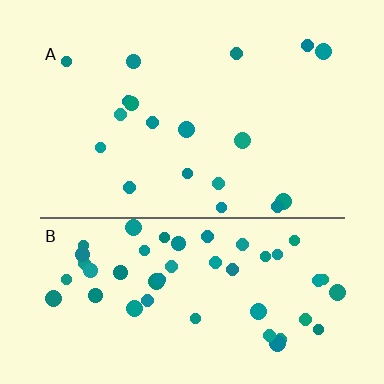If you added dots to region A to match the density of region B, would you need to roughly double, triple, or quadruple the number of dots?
Approximately triple.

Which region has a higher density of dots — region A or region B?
B (the bottom).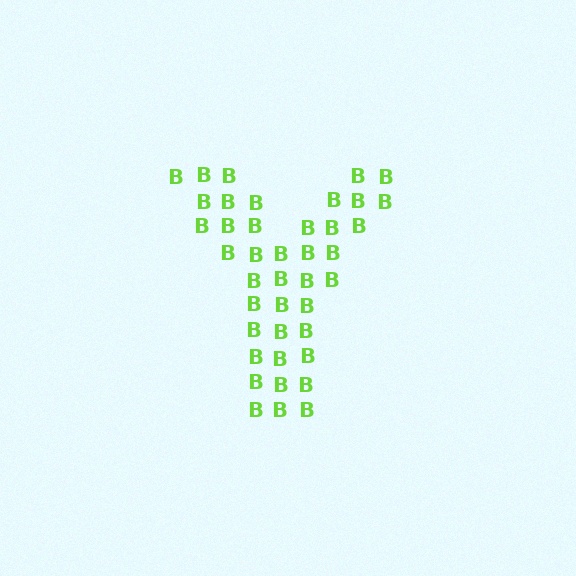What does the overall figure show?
The overall figure shows the letter Y.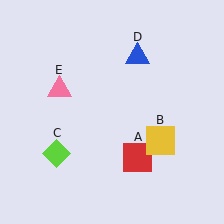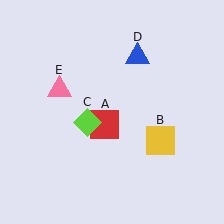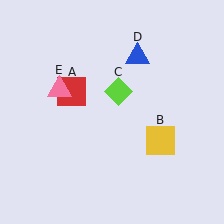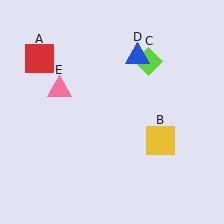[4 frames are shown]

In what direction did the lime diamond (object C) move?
The lime diamond (object C) moved up and to the right.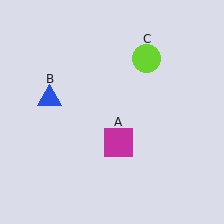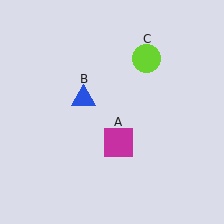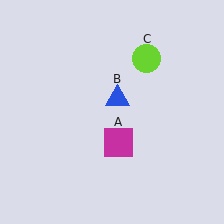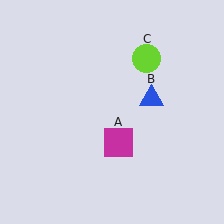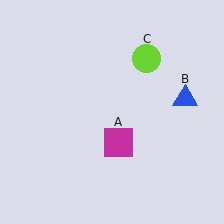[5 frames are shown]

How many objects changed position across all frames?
1 object changed position: blue triangle (object B).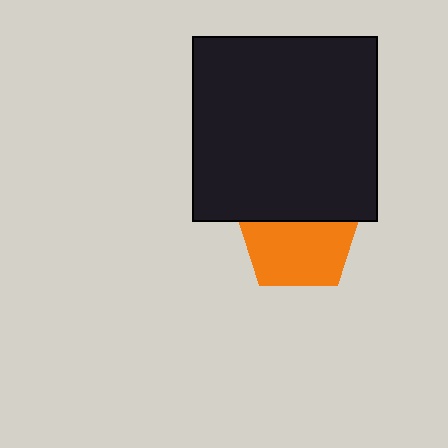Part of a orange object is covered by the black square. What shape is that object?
It is a pentagon.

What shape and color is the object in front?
The object in front is a black square.